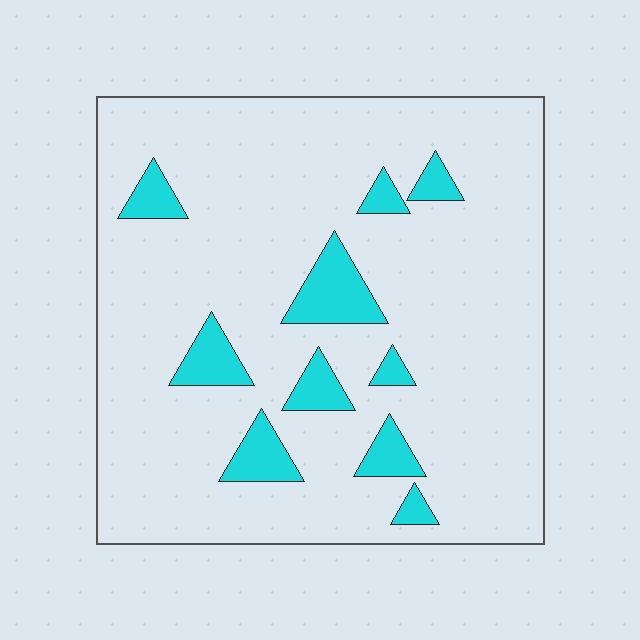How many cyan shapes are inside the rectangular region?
10.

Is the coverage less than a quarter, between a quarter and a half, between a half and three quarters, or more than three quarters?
Less than a quarter.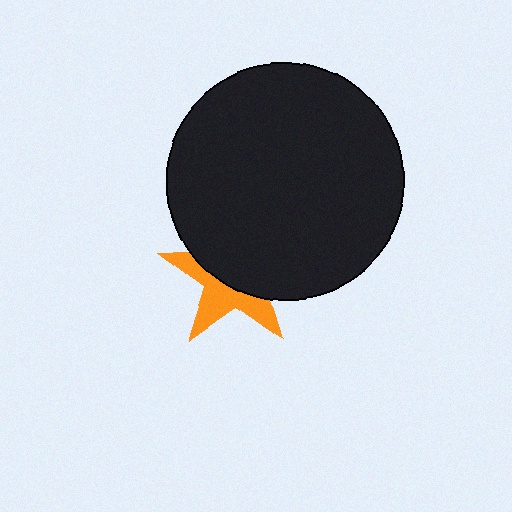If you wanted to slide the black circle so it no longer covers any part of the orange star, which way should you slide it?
Slide it up — that is the most direct way to separate the two shapes.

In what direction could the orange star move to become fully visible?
The orange star could move down. That would shift it out from behind the black circle entirely.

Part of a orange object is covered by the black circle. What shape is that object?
It is a star.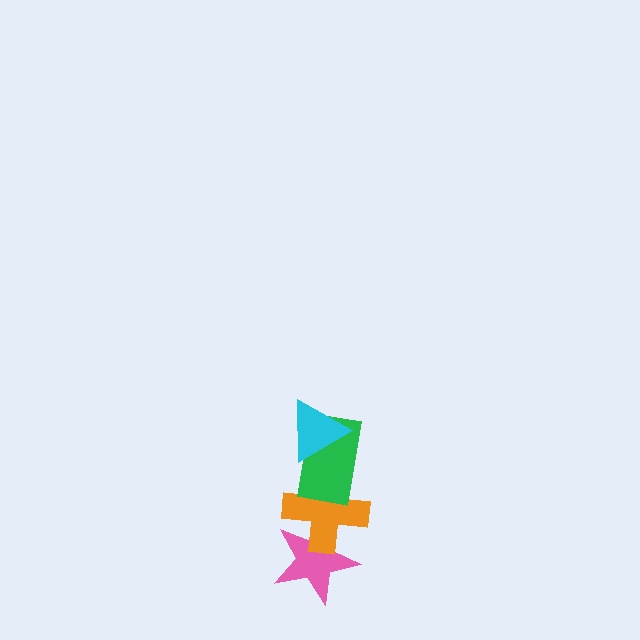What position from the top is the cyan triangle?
The cyan triangle is 1st from the top.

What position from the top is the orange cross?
The orange cross is 3rd from the top.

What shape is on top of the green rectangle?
The cyan triangle is on top of the green rectangle.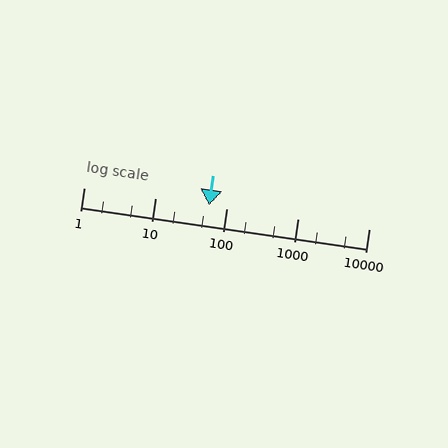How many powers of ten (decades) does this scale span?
The scale spans 4 decades, from 1 to 10000.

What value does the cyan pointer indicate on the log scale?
The pointer indicates approximately 58.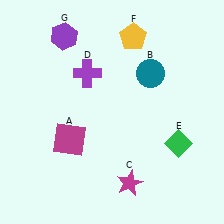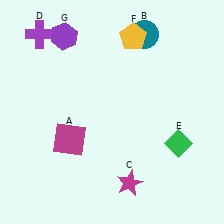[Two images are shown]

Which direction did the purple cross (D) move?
The purple cross (D) moved left.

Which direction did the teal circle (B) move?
The teal circle (B) moved up.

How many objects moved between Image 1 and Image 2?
2 objects moved between the two images.